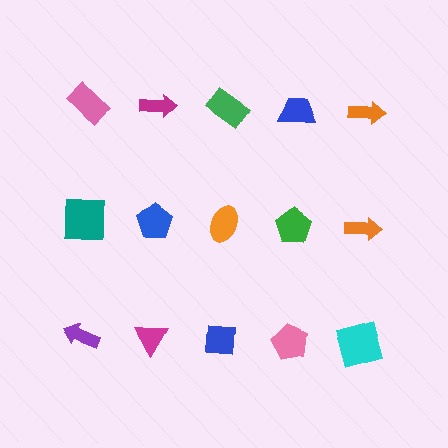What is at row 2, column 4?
A green pentagon.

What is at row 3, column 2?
A magenta triangle.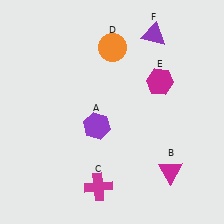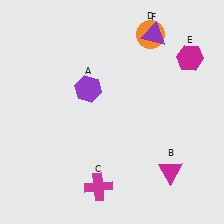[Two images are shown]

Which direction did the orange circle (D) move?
The orange circle (D) moved right.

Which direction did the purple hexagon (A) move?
The purple hexagon (A) moved up.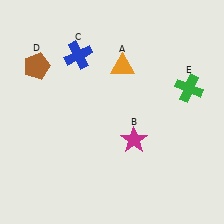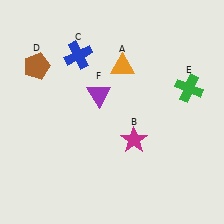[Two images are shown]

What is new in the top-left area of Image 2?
A purple triangle (F) was added in the top-left area of Image 2.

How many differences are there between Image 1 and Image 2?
There is 1 difference between the two images.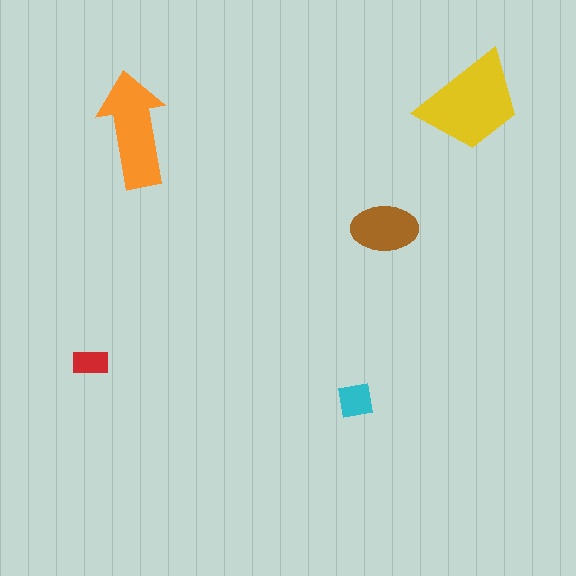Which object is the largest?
The yellow trapezoid.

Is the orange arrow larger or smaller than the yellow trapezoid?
Smaller.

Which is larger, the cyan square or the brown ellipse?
The brown ellipse.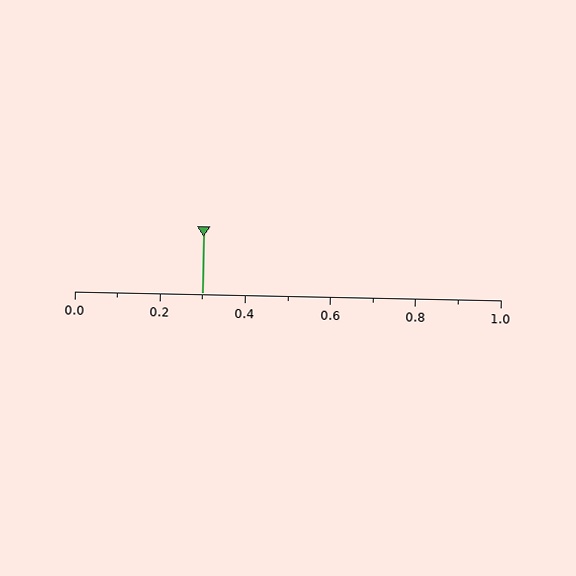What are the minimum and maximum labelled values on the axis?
The axis runs from 0.0 to 1.0.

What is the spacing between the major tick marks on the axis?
The major ticks are spaced 0.2 apart.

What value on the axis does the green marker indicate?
The marker indicates approximately 0.3.